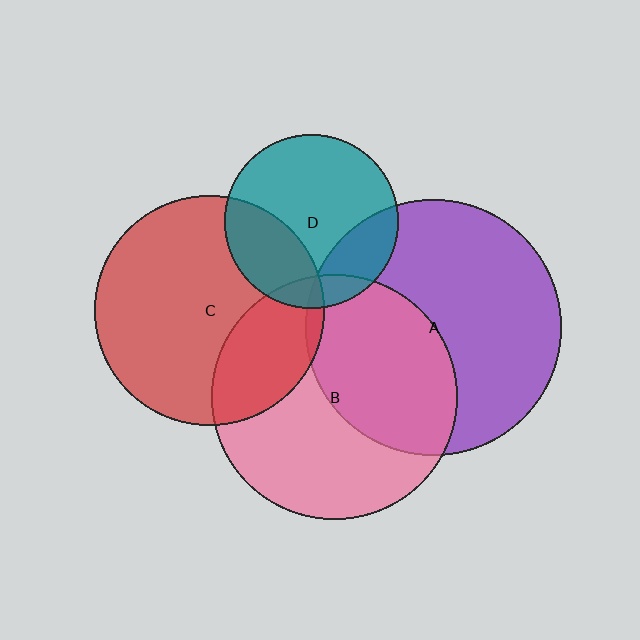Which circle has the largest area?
Circle A (purple).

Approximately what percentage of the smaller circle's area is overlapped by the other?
Approximately 10%.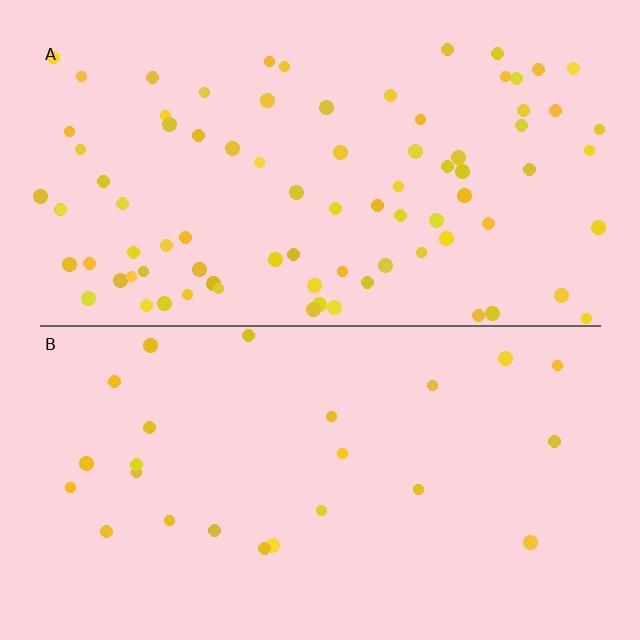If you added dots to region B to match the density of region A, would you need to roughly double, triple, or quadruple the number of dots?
Approximately triple.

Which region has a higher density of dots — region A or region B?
A (the top).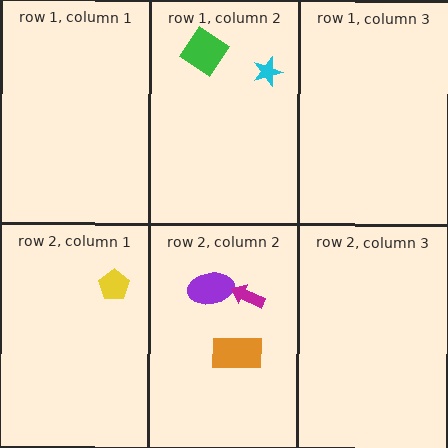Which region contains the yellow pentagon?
The row 2, column 1 region.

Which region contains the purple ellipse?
The row 2, column 2 region.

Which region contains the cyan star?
The row 1, column 2 region.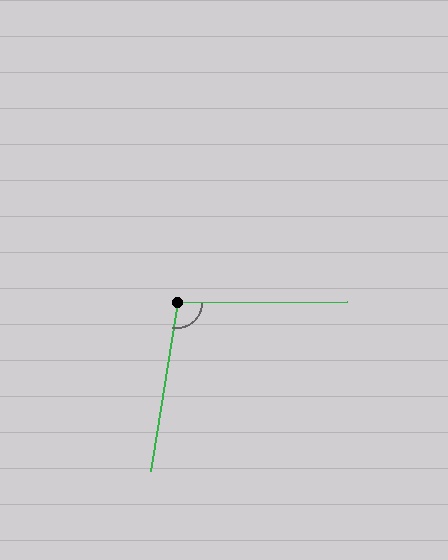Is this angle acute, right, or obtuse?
It is obtuse.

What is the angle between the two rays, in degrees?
Approximately 100 degrees.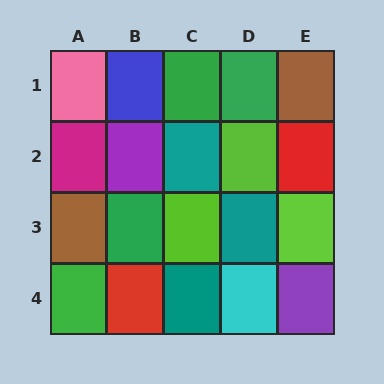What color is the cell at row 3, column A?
Brown.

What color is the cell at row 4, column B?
Red.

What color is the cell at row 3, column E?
Lime.